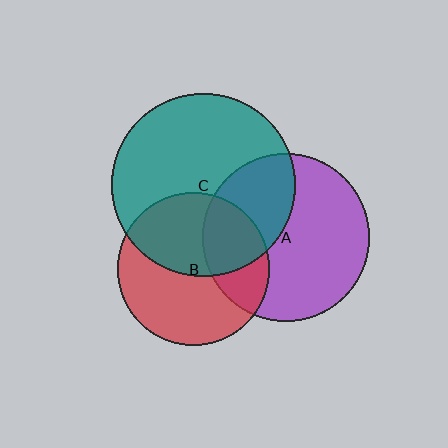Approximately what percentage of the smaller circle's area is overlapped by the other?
Approximately 30%.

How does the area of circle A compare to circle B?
Approximately 1.2 times.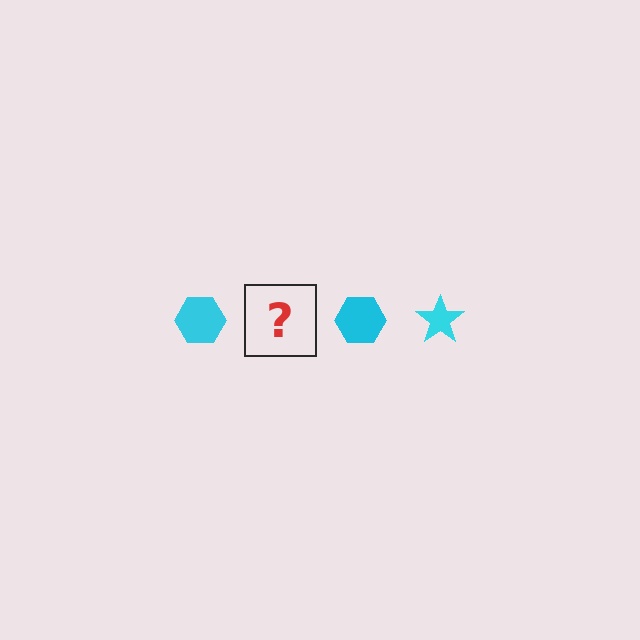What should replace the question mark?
The question mark should be replaced with a cyan star.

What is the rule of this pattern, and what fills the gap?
The rule is that the pattern cycles through hexagon, star shapes in cyan. The gap should be filled with a cyan star.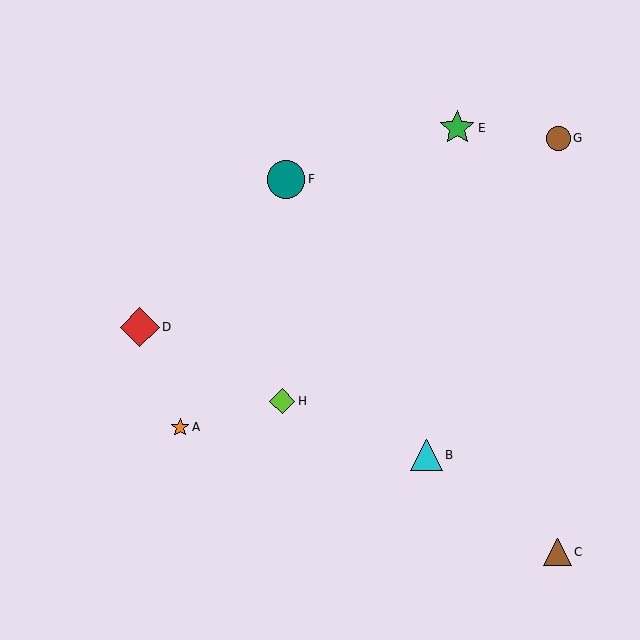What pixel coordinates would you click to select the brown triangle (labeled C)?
Click at (558, 552) to select the brown triangle C.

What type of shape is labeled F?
Shape F is a teal circle.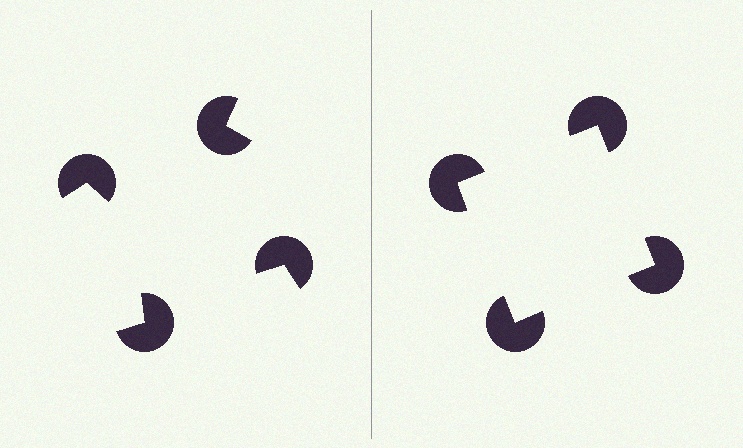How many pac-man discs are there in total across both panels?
8 — 4 on each side.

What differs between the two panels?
The pac-man discs are positioned identically on both sides; only the wedge orientations differ. On the right they align to a square; on the left they are misaligned.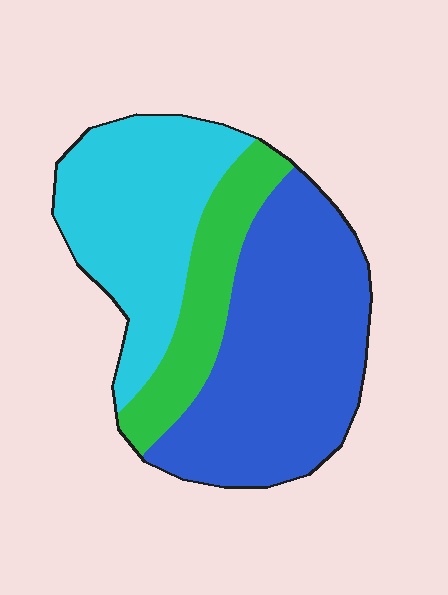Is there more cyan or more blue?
Blue.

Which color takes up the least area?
Green, at roughly 20%.